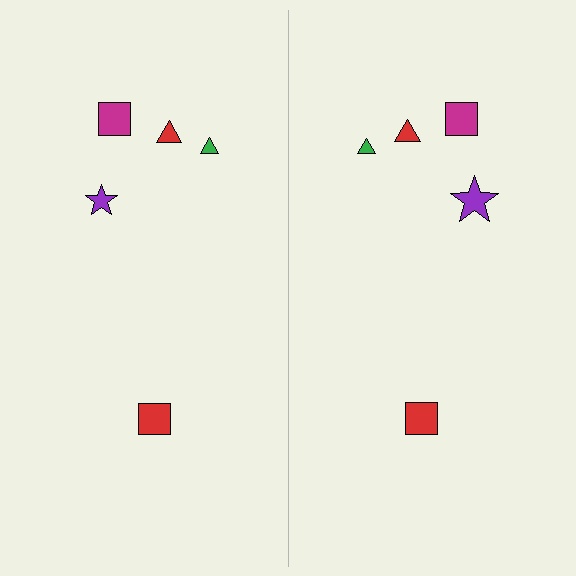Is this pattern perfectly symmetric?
No, the pattern is not perfectly symmetric. The purple star on the right side has a different size than its mirror counterpart.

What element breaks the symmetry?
The purple star on the right side has a different size than its mirror counterpart.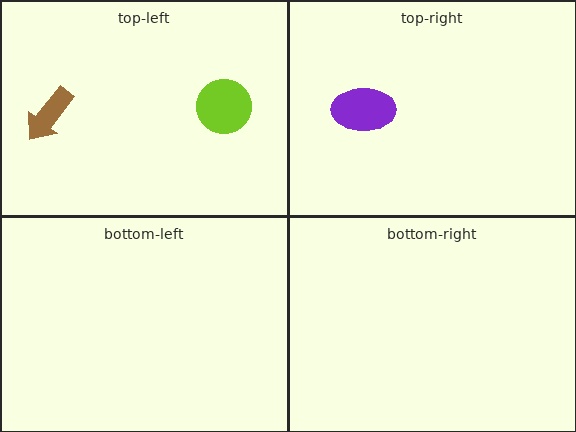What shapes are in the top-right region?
The purple ellipse.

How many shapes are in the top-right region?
1.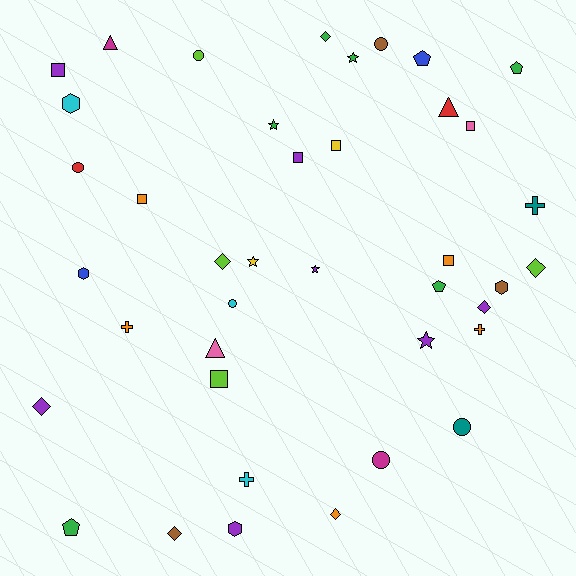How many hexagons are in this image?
There are 4 hexagons.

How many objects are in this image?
There are 40 objects.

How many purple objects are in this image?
There are 7 purple objects.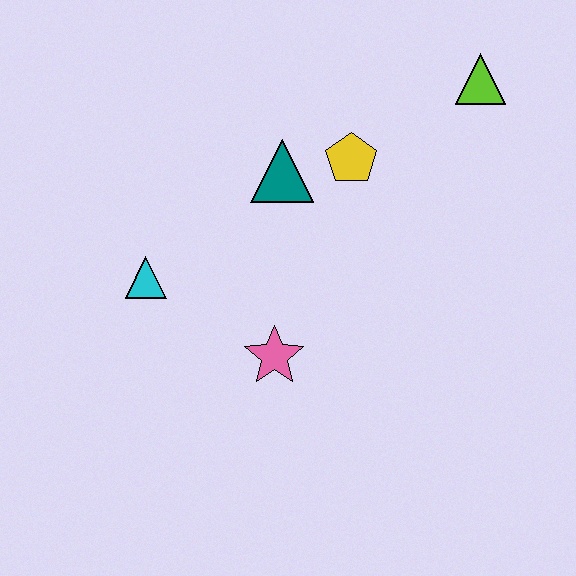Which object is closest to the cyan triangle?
The pink star is closest to the cyan triangle.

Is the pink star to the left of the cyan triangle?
No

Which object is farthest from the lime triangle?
The cyan triangle is farthest from the lime triangle.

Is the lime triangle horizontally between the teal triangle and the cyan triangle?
No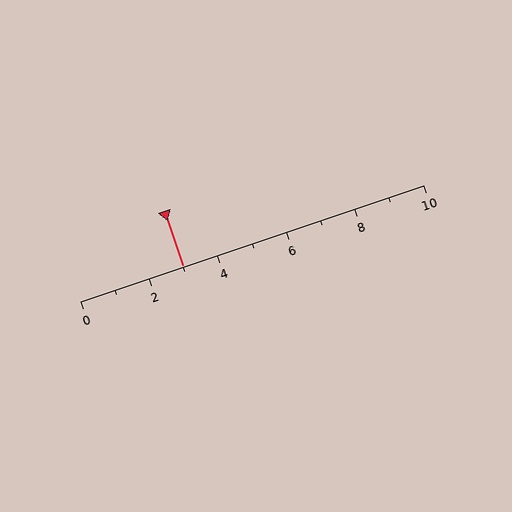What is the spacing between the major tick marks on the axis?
The major ticks are spaced 2 apart.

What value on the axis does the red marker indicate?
The marker indicates approximately 3.